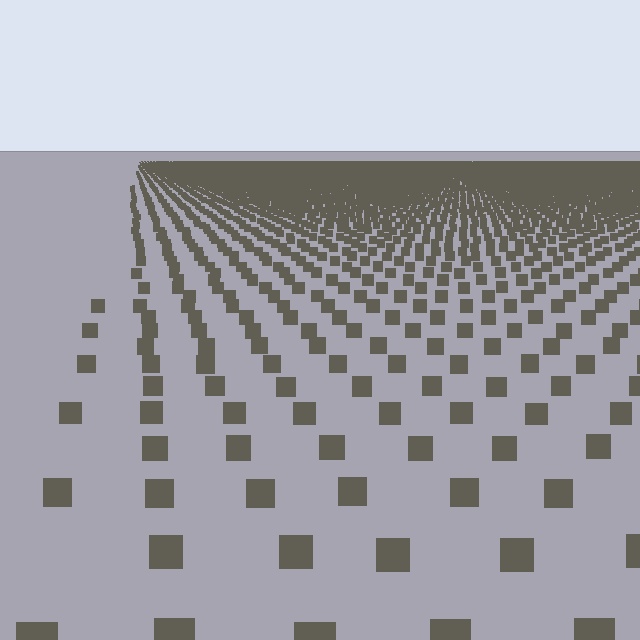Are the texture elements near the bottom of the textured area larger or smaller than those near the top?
Larger. Near the bottom, elements are closer to the viewer and appear at a bigger on-screen size.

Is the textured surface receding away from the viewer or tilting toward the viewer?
The surface is receding away from the viewer. Texture elements get smaller and denser toward the top.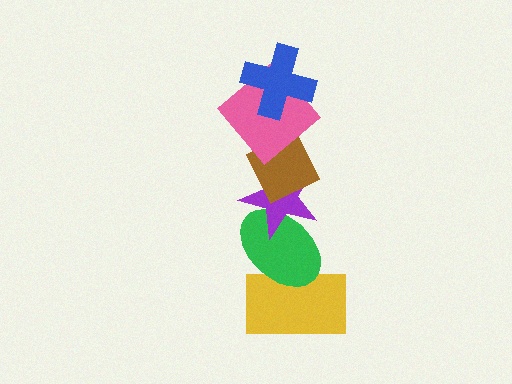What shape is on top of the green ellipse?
The purple star is on top of the green ellipse.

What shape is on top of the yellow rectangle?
The green ellipse is on top of the yellow rectangle.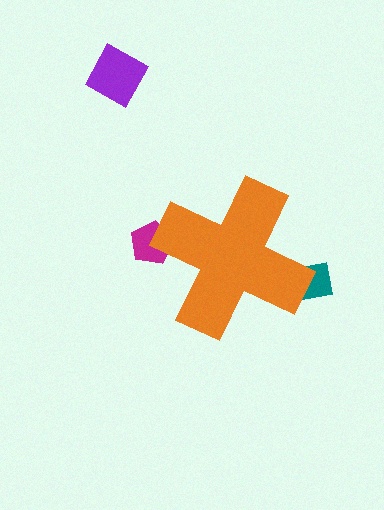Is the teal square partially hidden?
Yes, the teal square is partially hidden behind the orange cross.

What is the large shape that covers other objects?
An orange cross.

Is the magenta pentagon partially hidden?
Yes, the magenta pentagon is partially hidden behind the orange cross.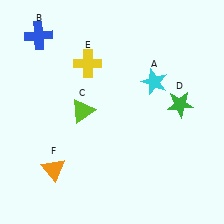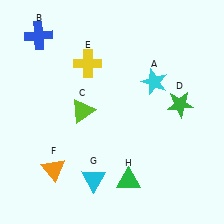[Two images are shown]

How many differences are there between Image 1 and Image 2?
There are 2 differences between the two images.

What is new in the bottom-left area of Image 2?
A cyan triangle (G) was added in the bottom-left area of Image 2.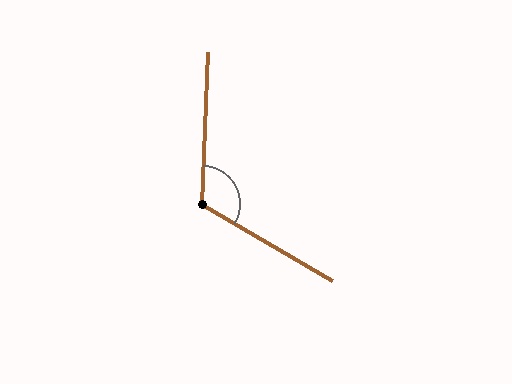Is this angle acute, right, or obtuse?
It is obtuse.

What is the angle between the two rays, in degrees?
Approximately 118 degrees.